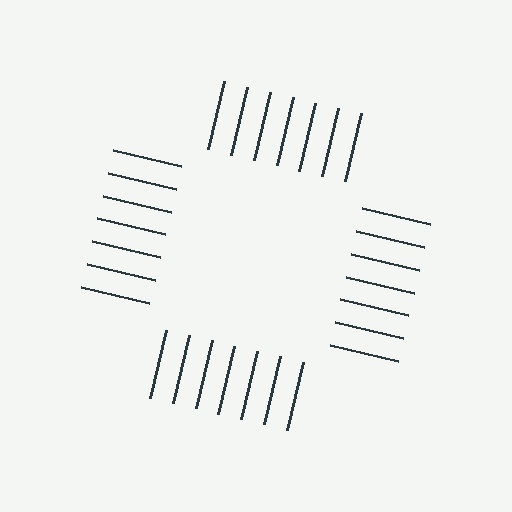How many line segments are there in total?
28 — 7 along each of the 4 edges.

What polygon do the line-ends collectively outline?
An illusory square — the line segments terminate on its edges but no continuous stroke is drawn.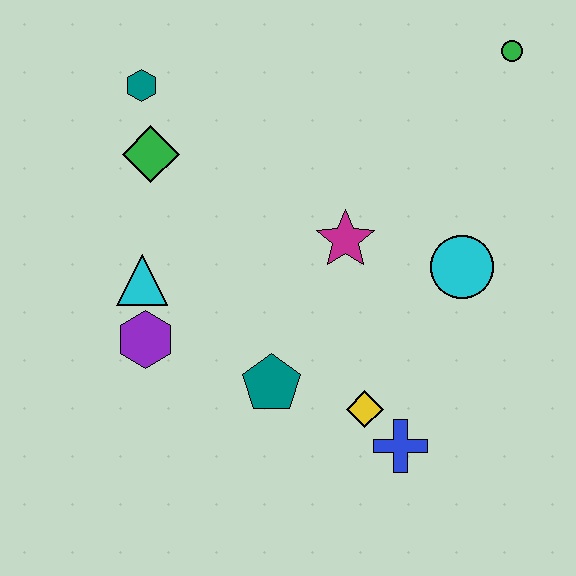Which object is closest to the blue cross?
The yellow diamond is closest to the blue cross.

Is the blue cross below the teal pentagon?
Yes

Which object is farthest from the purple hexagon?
The green circle is farthest from the purple hexagon.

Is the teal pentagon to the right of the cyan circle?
No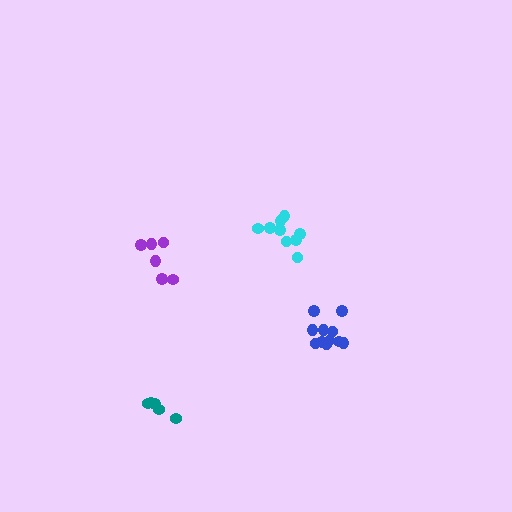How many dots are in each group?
Group 1: 9 dots, Group 2: 5 dots, Group 3: 11 dots, Group 4: 6 dots (31 total).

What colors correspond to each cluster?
The clusters are colored: cyan, teal, blue, purple.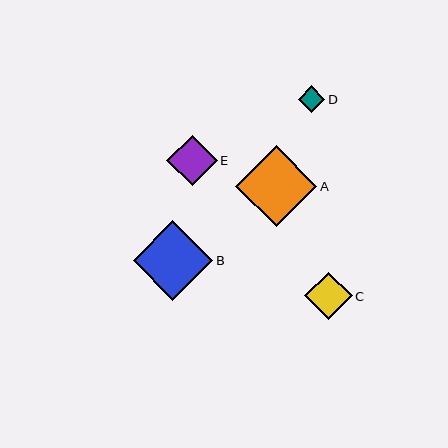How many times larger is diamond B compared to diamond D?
Diamond B is approximately 3.0 times the size of diamond D.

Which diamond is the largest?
Diamond A is the largest with a size of approximately 81 pixels.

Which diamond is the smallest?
Diamond D is the smallest with a size of approximately 26 pixels.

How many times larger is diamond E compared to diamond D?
Diamond E is approximately 1.9 times the size of diamond D.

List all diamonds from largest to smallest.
From largest to smallest: A, B, E, C, D.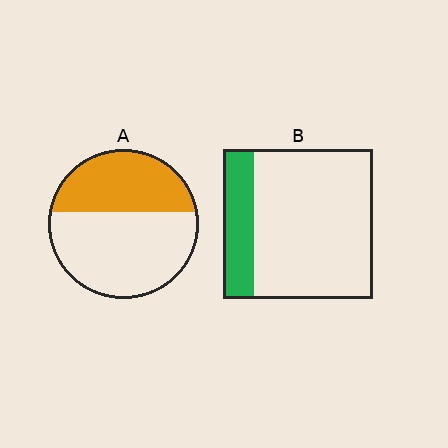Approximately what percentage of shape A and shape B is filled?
A is approximately 40% and B is approximately 20%.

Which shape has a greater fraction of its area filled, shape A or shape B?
Shape A.